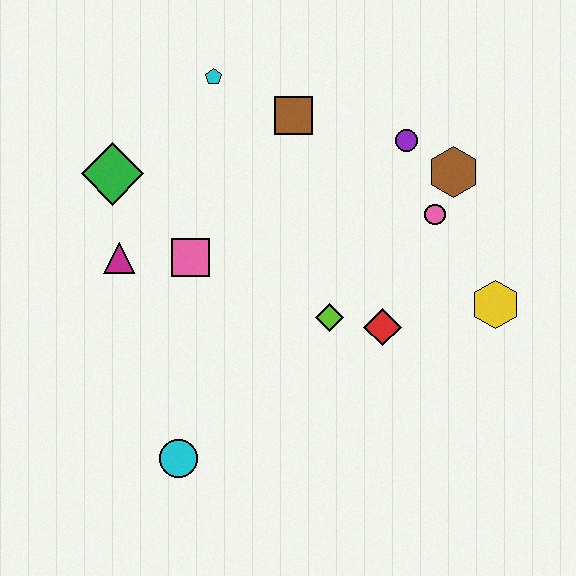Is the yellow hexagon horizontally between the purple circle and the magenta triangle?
No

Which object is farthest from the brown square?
The cyan circle is farthest from the brown square.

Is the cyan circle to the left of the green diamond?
No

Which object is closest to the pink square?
The magenta triangle is closest to the pink square.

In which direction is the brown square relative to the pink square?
The brown square is above the pink square.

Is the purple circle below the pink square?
No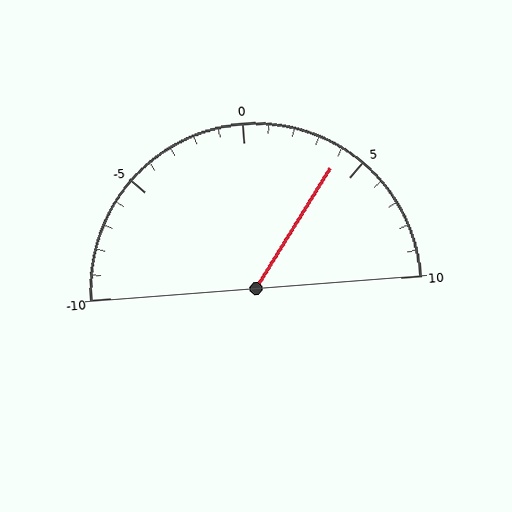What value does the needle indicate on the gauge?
The needle indicates approximately 4.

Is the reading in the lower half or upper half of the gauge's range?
The reading is in the upper half of the range (-10 to 10).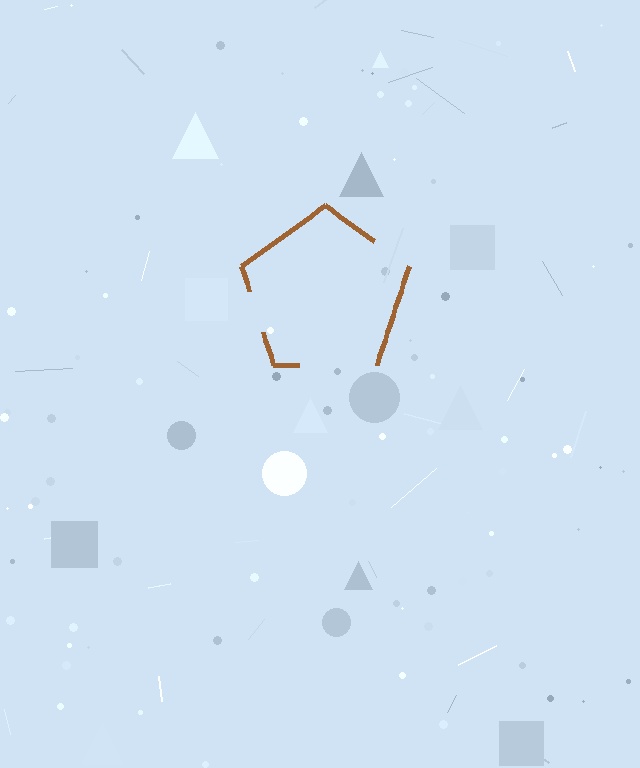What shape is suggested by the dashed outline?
The dashed outline suggests a pentagon.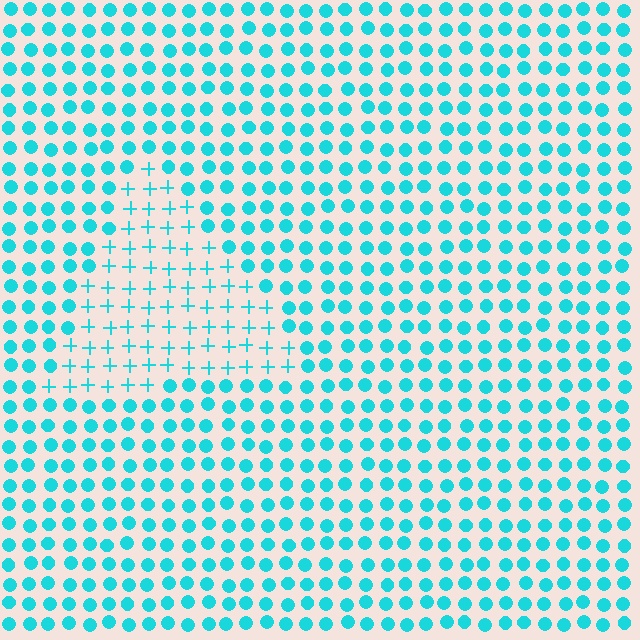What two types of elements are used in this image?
The image uses plus signs inside the triangle region and circles outside it.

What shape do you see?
I see a triangle.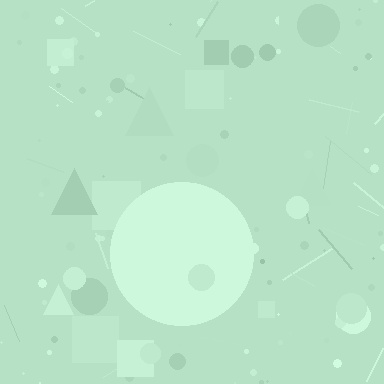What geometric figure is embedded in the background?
A circle is embedded in the background.